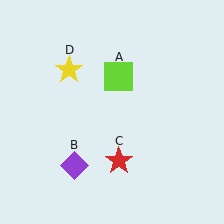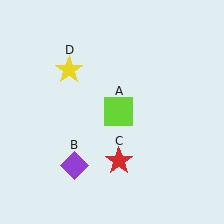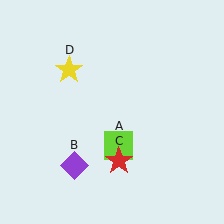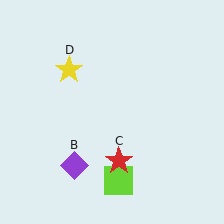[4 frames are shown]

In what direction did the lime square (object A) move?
The lime square (object A) moved down.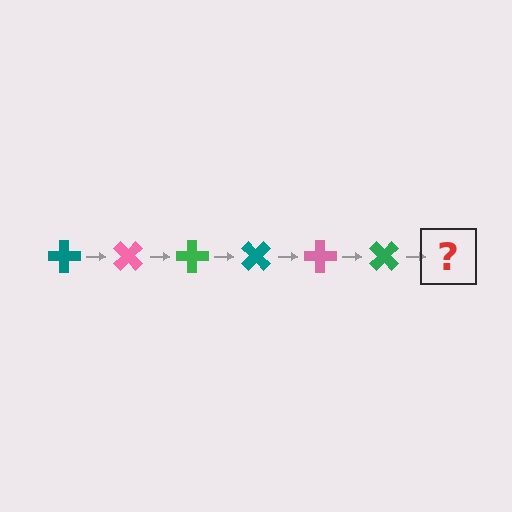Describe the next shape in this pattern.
It should be a teal cross, rotated 270 degrees from the start.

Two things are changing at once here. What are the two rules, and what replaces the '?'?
The two rules are that it rotates 45 degrees each step and the color cycles through teal, pink, and green. The '?' should be a teal cross, rotated 270 degrees from the start.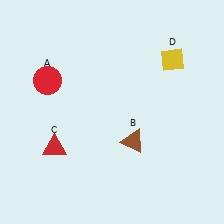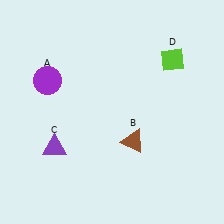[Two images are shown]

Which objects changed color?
A changed from red to purple. C changed from red to purple. D changed from yellow to lime.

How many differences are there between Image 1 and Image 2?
There are 3 differences between the two images.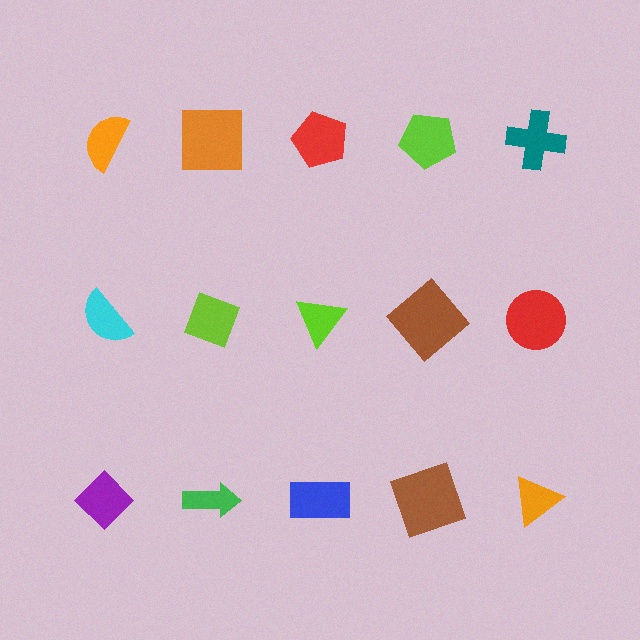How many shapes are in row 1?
5 shapes.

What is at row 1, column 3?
A red pentagon.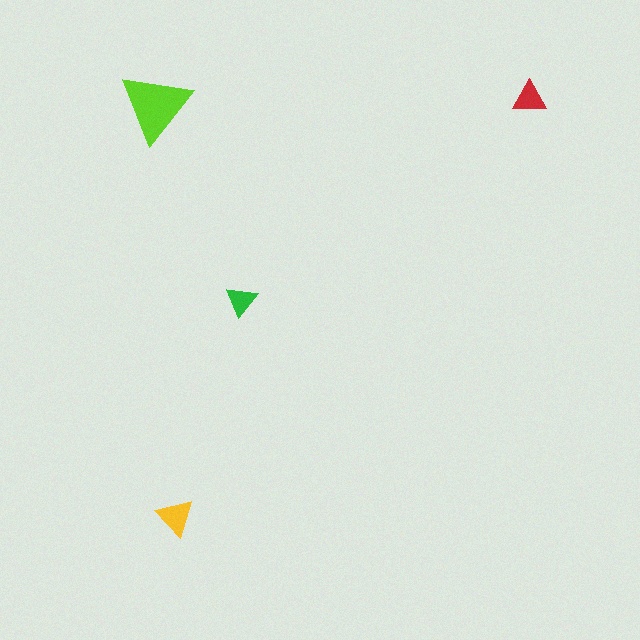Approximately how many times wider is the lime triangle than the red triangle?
About 2 times wider.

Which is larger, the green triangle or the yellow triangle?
The yellow one.